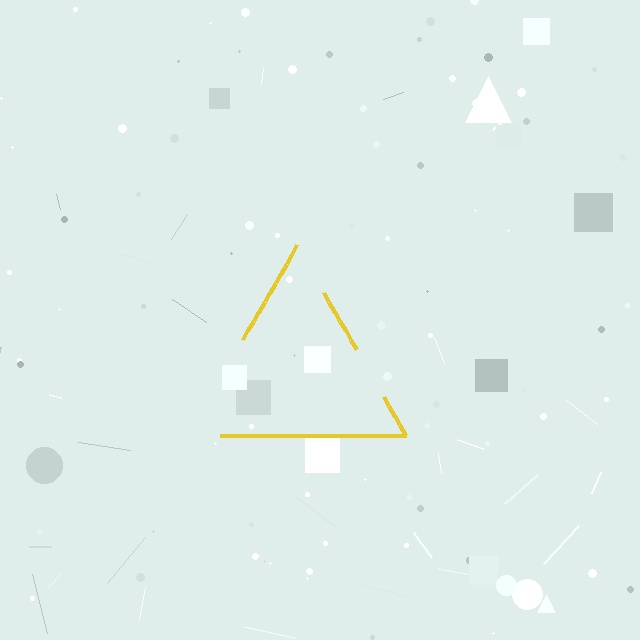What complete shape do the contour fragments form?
The contour fragments form a triangle.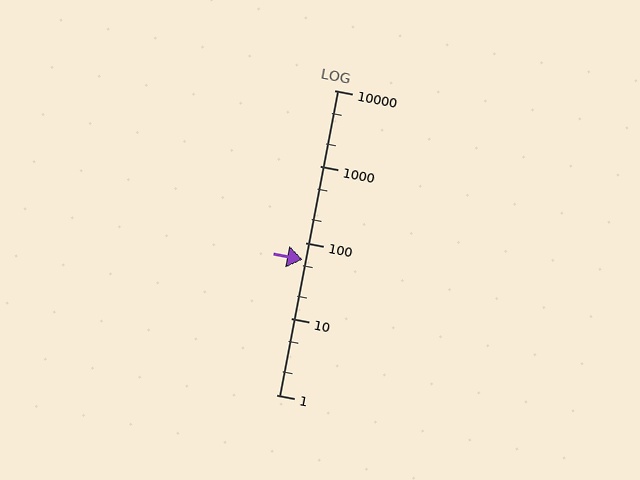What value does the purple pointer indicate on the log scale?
The pointer indicates approximately 60.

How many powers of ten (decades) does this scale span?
The scale spans 4 decades, from 1 to 10000.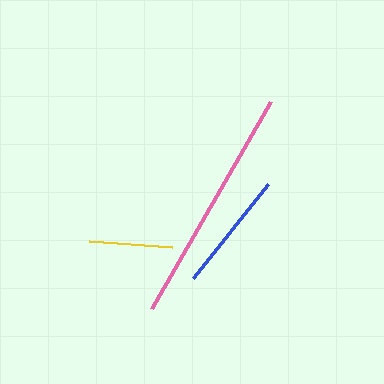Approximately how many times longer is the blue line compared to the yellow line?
The blue line is approximately 1.4 times the length of the yellow line.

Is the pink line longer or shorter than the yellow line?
The pink line is longer than the yellow line.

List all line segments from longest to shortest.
From longest to shortest: pink, blue, yellow.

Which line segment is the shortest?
The yellow line is the shortest at approximately 84 pixels.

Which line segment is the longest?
The pink line is the longest at approximately 238 pixels.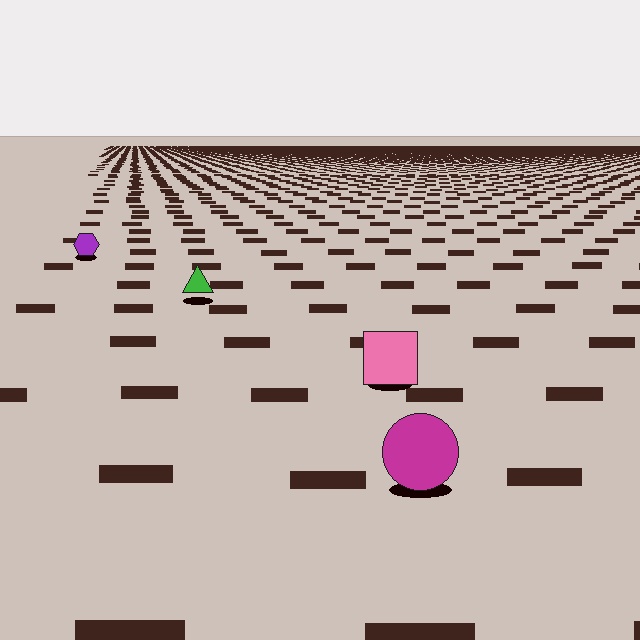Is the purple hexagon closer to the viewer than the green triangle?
No. The green triangle is closer — you can tell from the texture gradient: the ground texture is coarser near it.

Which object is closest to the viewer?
The magenta circle is closest. The texture marks near it are larger and more spread out.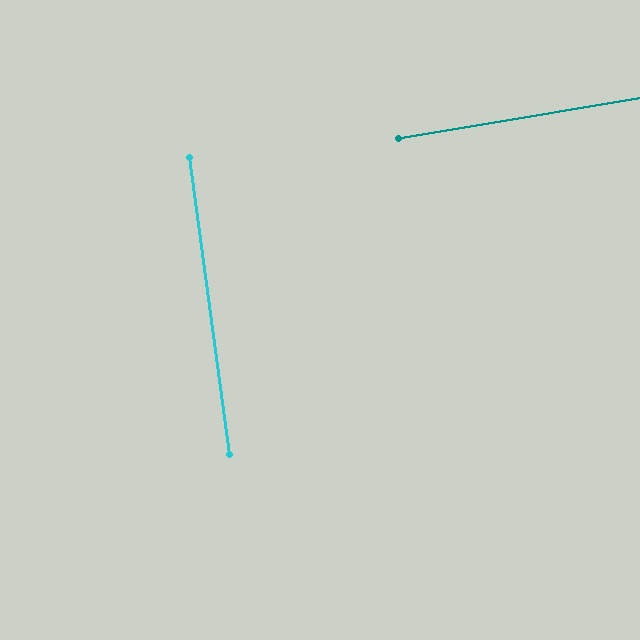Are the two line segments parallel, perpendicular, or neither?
Perpendicular — they meet at approximately 88°.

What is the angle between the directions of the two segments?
Approximately 88 degrees.